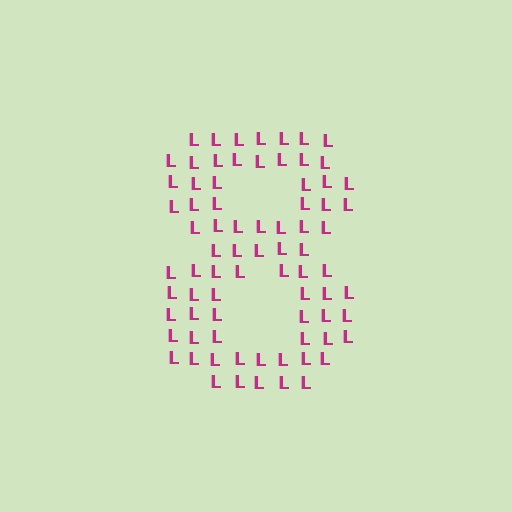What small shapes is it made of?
It is made of small letter L's.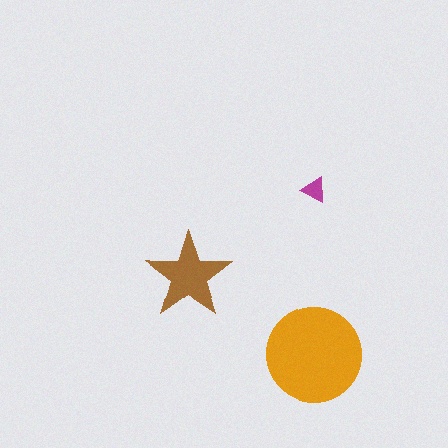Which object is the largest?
The orange circle.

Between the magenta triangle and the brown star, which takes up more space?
The brown star.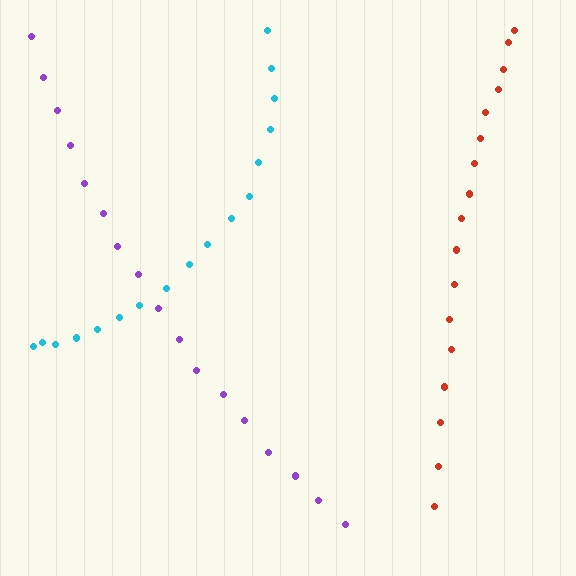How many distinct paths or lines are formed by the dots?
There are 3 distinct paths.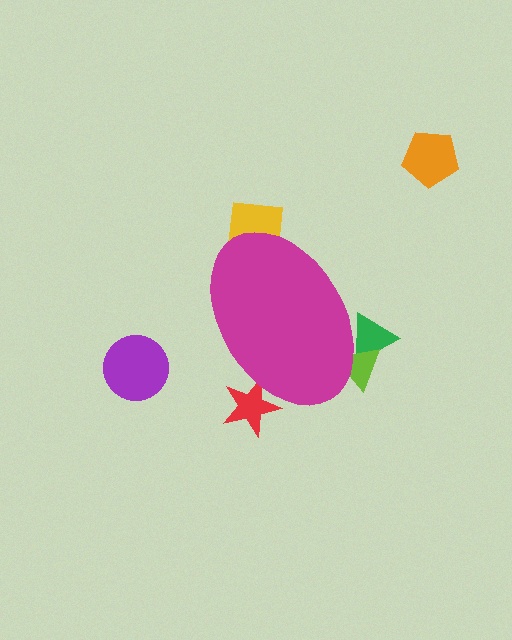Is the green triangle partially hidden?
Yes, the green triangle is partially hidden behind the magenta ellipse.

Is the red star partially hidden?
Yes, the red star is partially hidden behind the magenta ellipse.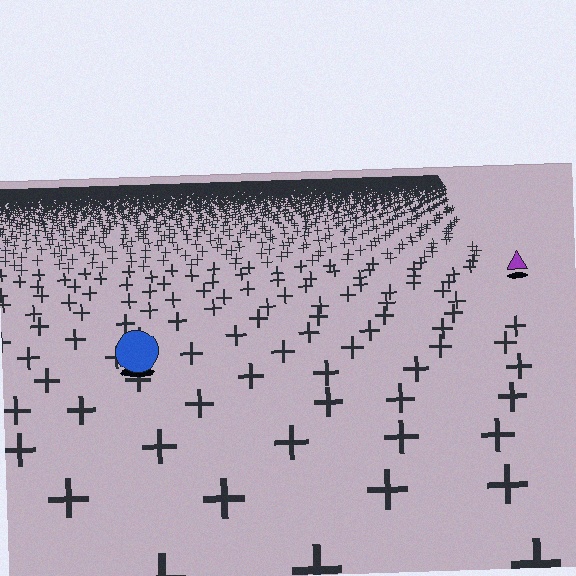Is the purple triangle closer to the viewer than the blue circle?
No. The blue circle is closer — you can tell from the texture gradient: the ground texture is coarser near it.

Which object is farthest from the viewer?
The purple triangle is farthest from the viewer. It appears smaller and the ground texture around it is denser.